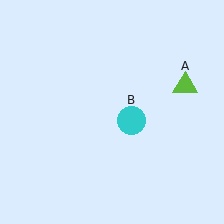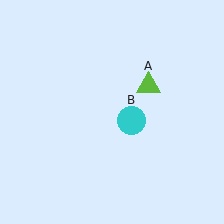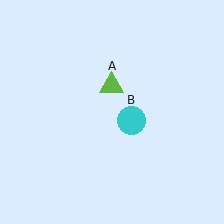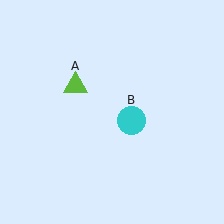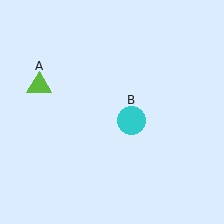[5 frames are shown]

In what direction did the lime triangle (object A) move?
The lime triangle (object A) moved left.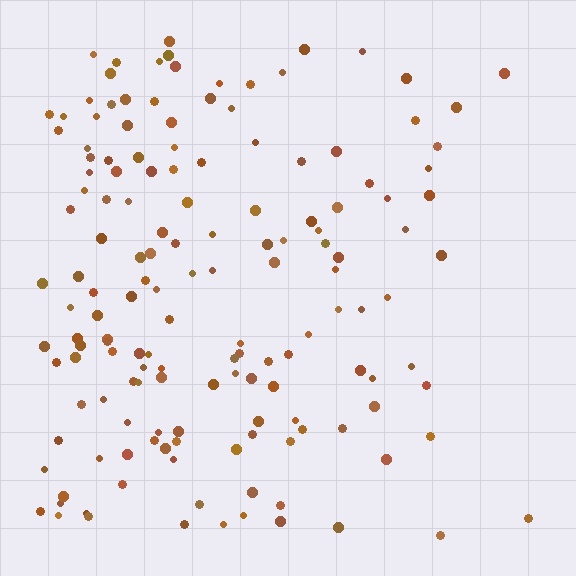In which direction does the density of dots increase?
From right to left, with the left side densest.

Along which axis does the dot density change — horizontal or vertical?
Horizontal.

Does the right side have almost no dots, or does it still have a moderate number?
Still a moderate number, just noticeably fewer than the left.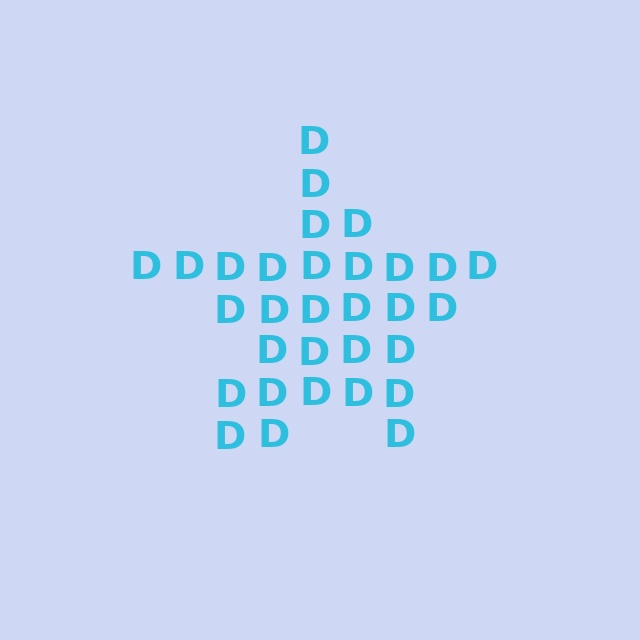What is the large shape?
The large shape is a star.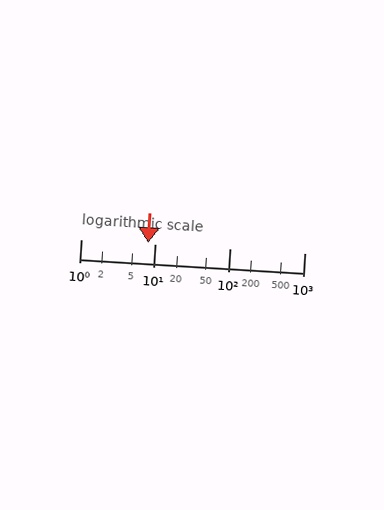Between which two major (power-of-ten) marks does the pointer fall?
The pointer is between 1 and 10.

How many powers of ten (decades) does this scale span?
The scale spans 3 decades, from 1 to 1000.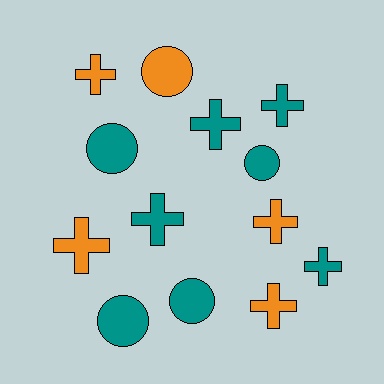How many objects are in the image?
There are 13 objects.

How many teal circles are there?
There are 4 teal circles.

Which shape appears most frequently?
Cross, with 8 objects.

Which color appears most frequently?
Teal, with 8 objects.